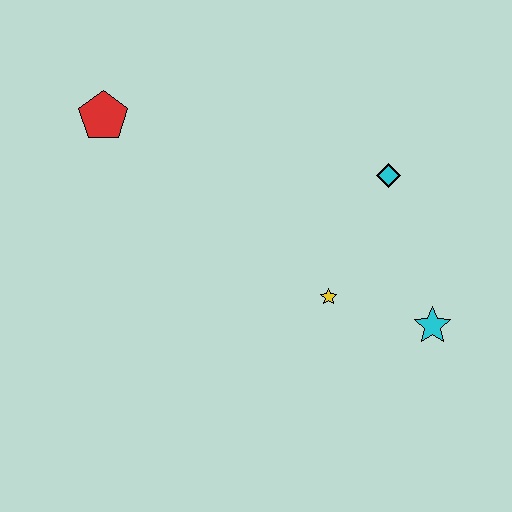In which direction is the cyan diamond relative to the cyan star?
The cyan diamond is above the cyan star.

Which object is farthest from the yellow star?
The red pentagon is farthest from the yellow star.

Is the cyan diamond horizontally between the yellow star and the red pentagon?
No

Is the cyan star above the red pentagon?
No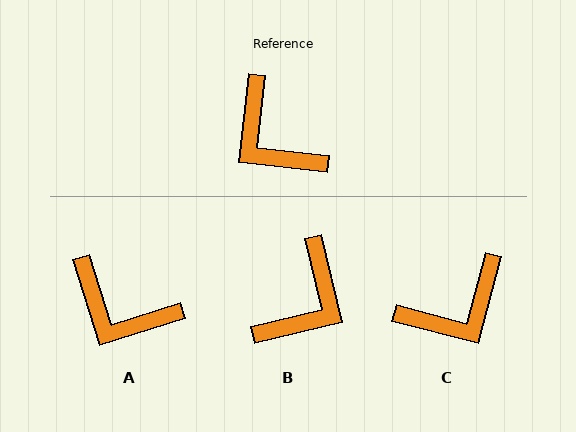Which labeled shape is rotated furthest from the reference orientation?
B, about 110 degrees away.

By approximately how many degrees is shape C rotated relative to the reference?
Approximately 82 degrees counter-clockwise.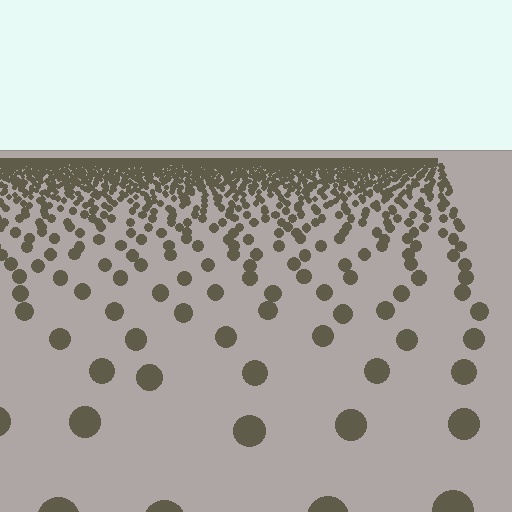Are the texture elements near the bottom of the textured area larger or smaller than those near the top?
Larger. Near the bottom, elements are closer to the viewer and appear at a bigger on-screen size.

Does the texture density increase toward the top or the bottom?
Density increases toward the top.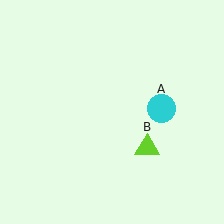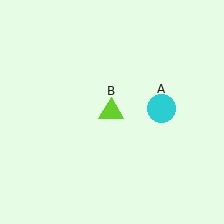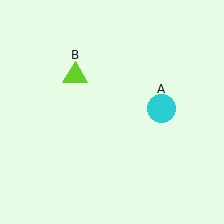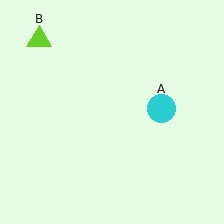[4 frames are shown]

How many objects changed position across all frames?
1 object changed position: lime triangle (object B).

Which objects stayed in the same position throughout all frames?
Cyan circle (object A) remained stationary.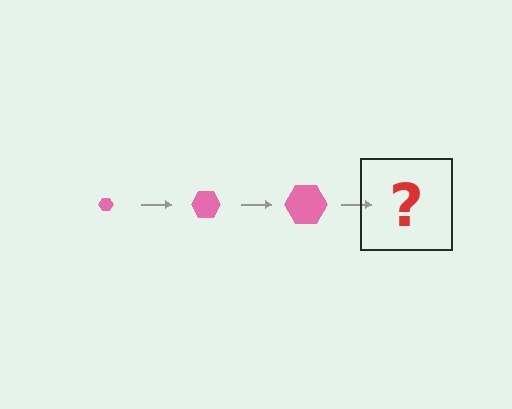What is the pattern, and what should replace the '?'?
The pattern is that the hexagon gets progressively larger each step. The '?' should be a pink hexagon, larger than the previous one.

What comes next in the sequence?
The next element should be a pink hexagon, larger than the previous one.